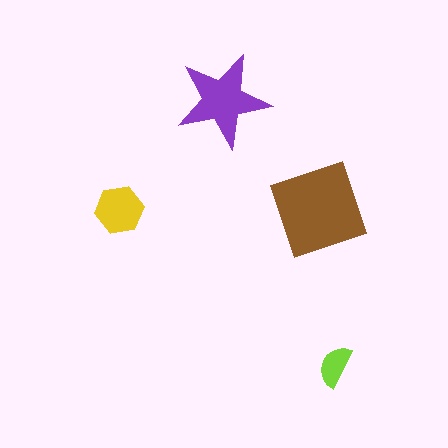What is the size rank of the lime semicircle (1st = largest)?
4th.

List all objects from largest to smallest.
The brown diamond, the purple star, the yellow hexagon, the lime semicircle.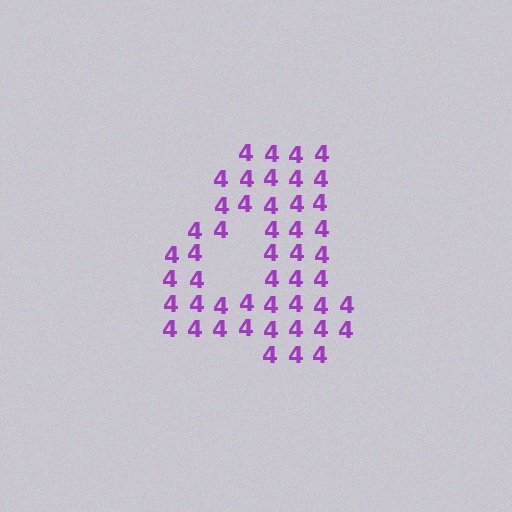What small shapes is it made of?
It is made of small digit 4's.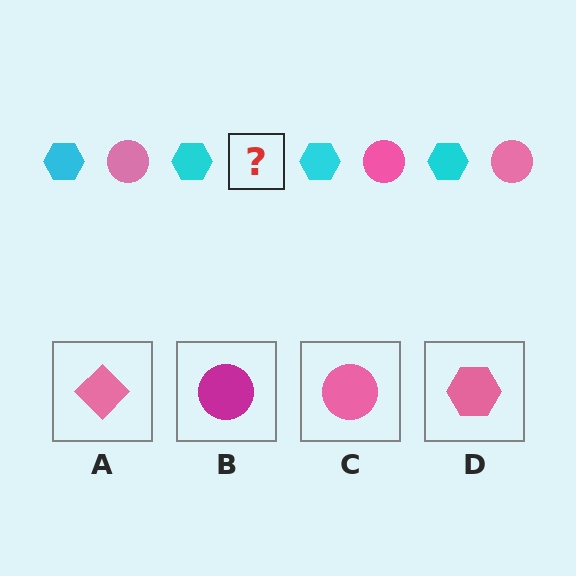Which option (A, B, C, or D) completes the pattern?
C.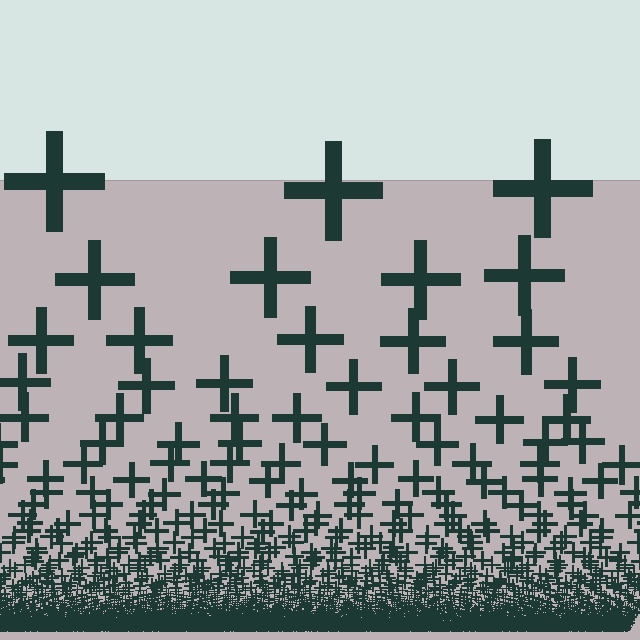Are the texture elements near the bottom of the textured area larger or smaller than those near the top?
Smaller. The gradient is inverted — elements near the bottom are smaller and denser.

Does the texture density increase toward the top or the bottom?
Density increases toward the bottom.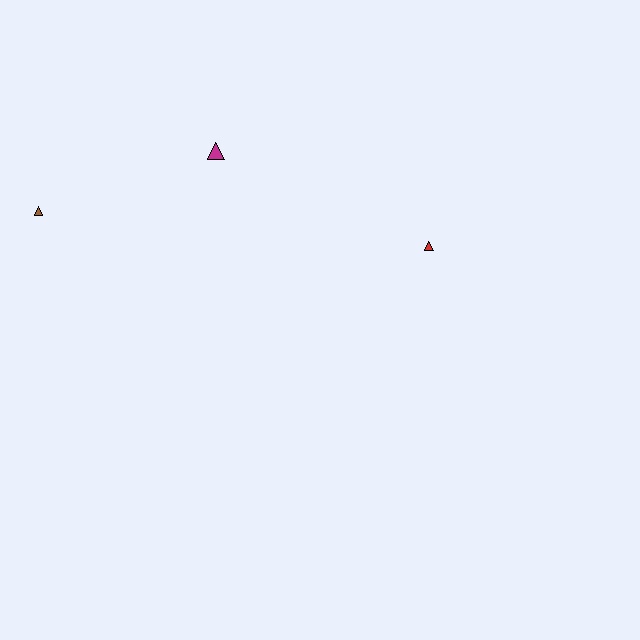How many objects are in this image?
There are 3 objects.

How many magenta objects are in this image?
There is 1 magenta object.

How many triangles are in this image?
There are 3 triangles.